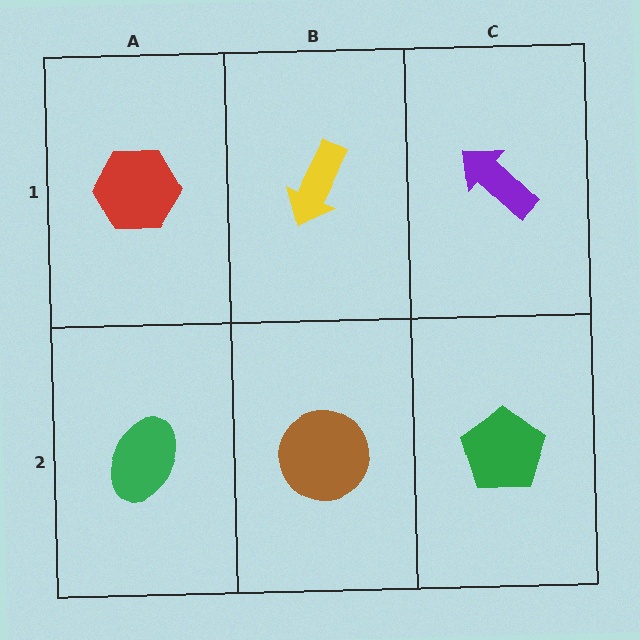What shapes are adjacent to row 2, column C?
A purple arrow (row 1, column C), a brown circle (row 2, column B).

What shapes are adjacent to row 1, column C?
A green pentagon (row 2, column C), a yellow arrow (row 1, column B).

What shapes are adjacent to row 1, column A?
A green ellipse (row 2, column A), a yellow arrow (row 1, column B).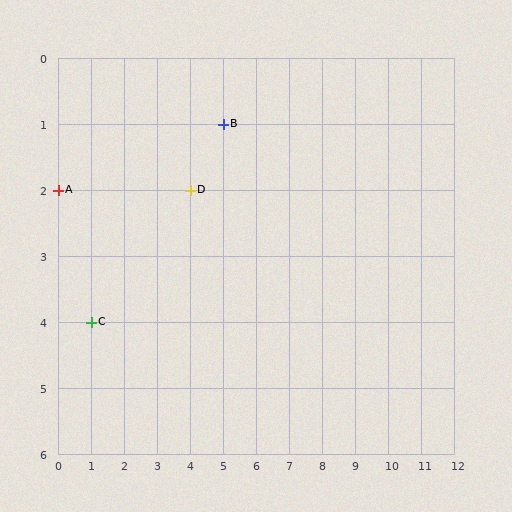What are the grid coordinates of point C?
Point C is at grid coordinates (1, 4).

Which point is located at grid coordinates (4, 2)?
Point D is at (4, 2).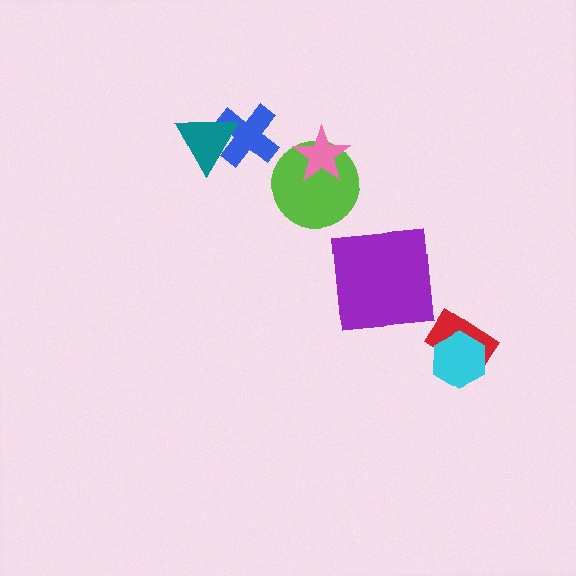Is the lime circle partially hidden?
Yes, it is partially covered by another shape.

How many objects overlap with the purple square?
0 objects overlap with the purple square.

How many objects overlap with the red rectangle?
1 object overlaps with the red rectangle.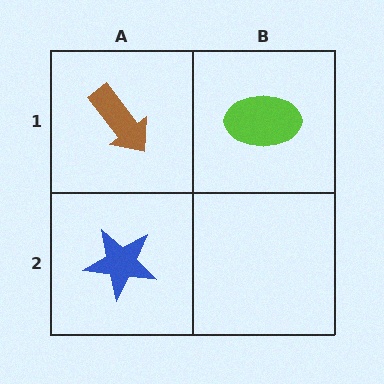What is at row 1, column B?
A lime ellipse.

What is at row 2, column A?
A blue star.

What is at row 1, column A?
A brown arrow.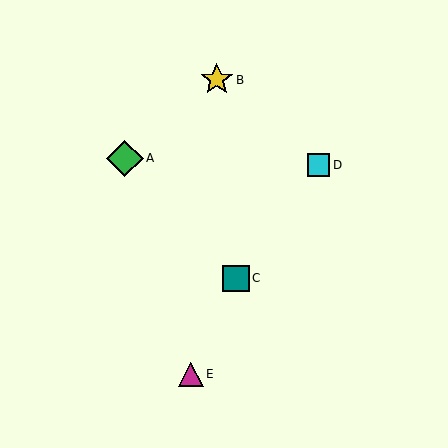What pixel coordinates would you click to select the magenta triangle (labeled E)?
Click at (191, 374) to select the magenta triangle E.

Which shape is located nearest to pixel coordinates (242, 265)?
The teal square (labeled C) at (236, 278) is nearest to that location.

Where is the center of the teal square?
The center of the teal square is at (236, 278).